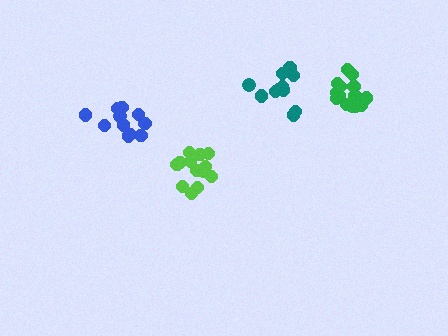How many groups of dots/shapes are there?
There are 4 groups.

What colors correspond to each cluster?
The clusters are colored: green, blue, lime, teal.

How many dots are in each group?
Group 1: 14 dots, Group 2: 11 dots, Group 3: 13 dots, Group 4: 11 dots (49 total).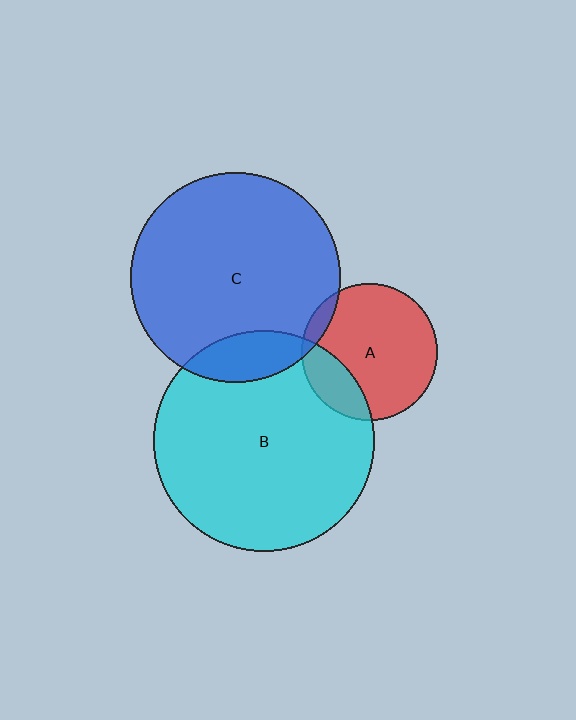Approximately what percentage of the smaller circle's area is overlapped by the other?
Approximately 15%.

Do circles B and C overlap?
Yes.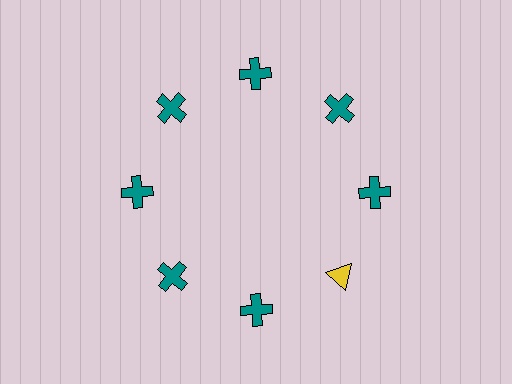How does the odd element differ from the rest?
It differs in both color (yellow instead of teal) and shape (triangle instead of cross).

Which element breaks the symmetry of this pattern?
The yellow triangle at roughly the 4 o'clock position breaks the symmetry. All other shapes are teal crosses.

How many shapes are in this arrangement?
There are 8 shapes arranged in a ring pattern.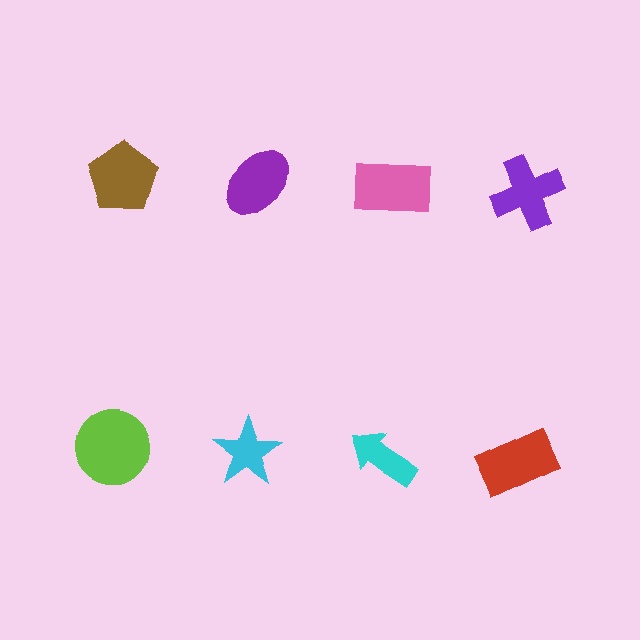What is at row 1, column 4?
A purple cross.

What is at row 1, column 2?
A purple ellipse.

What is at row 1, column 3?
A pink rectangle.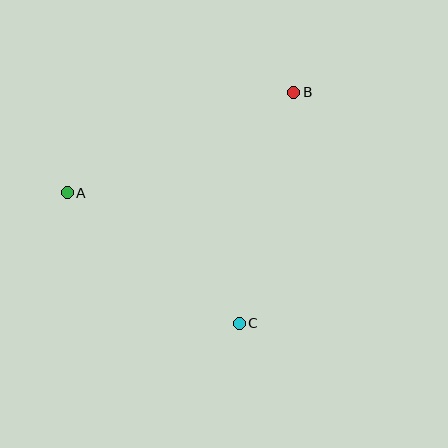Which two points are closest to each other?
Points A and C are closest to each other.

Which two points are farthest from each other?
Points A and B are farthest from each other.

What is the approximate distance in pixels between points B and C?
The distance between B and C is approximately 237 pixels.